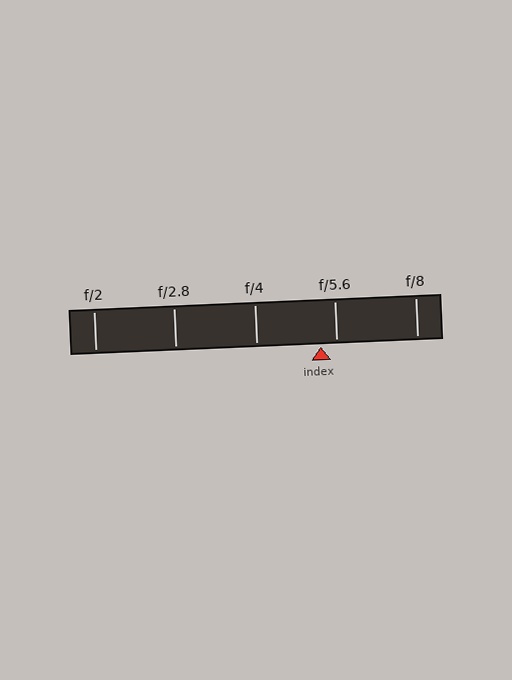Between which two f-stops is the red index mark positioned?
The index mark is between f/4 and f/5.6.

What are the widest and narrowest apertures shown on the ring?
The widest aperture shown is f/2 and the narrowest is f/8.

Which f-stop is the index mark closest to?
The index mark is closest to f/5.6.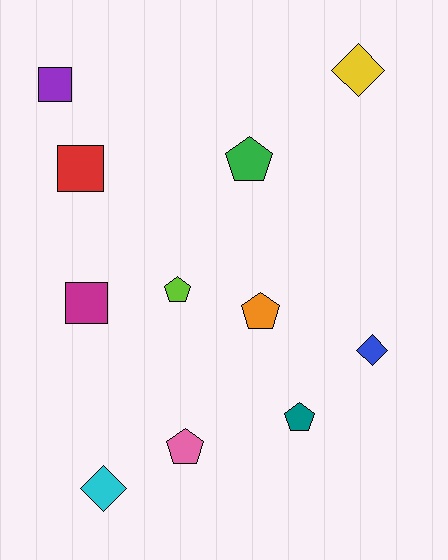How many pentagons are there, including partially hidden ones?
There are 5 pentagons.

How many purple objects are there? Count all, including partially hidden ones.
There is 1 purple object.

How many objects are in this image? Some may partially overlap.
There are 11 objects.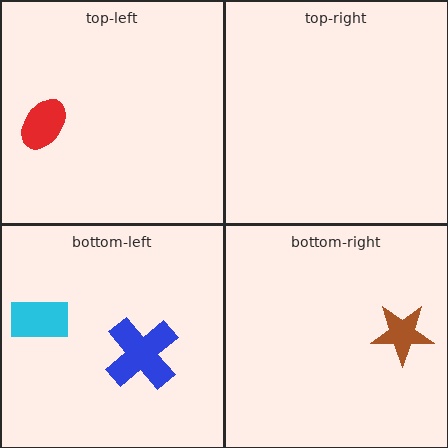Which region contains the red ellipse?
The top-left region.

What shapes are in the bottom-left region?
The cyan rectangle, the blue cross.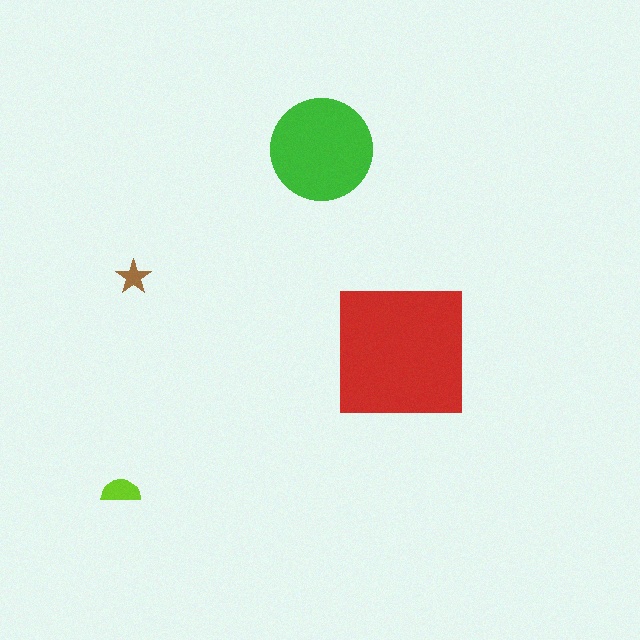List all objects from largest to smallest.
The red square, the green circle, the lime semicircle, the brown star.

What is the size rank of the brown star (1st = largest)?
4th.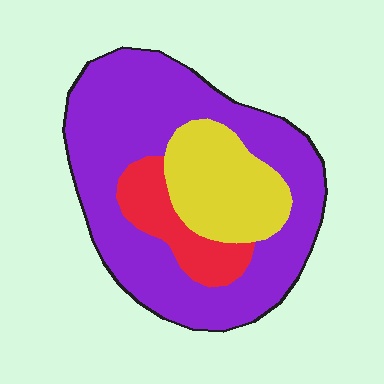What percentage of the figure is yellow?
Yellow covers roughly 20% of the figure.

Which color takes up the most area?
Purple, at roughly 65%.